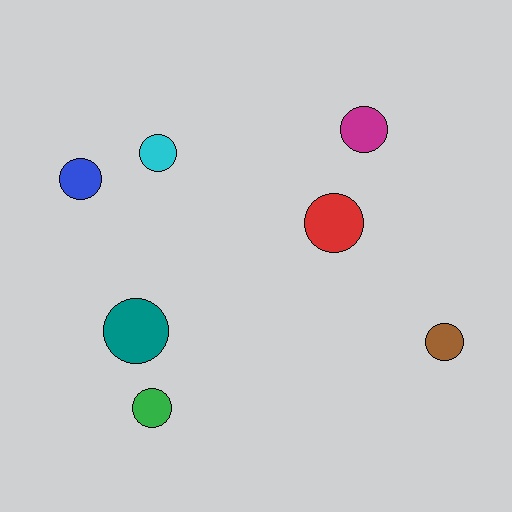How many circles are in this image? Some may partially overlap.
There are 7 circles.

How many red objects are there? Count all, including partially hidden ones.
There is 1 red object.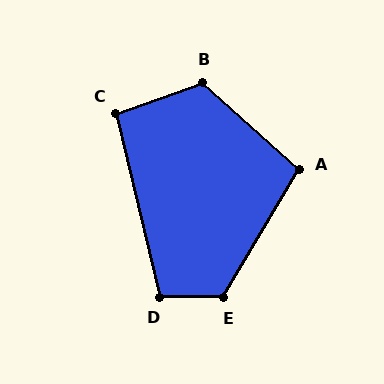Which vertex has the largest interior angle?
E, at approximately 121 degrees.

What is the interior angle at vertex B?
Approximately 119 degrees (obtuse).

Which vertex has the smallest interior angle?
C, at approximately 96 degrees.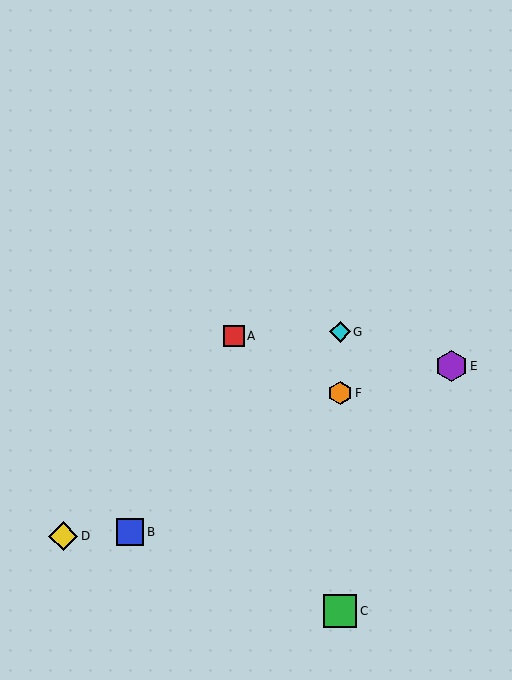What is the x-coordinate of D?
Object D is at x≈63.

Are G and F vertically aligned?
Yes, both are at x≈340.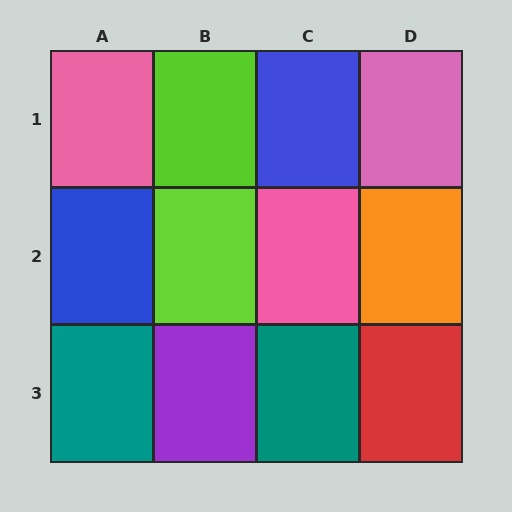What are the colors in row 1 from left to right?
Pink, lime, blue, pink.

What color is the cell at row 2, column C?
Pink.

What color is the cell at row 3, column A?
Teal.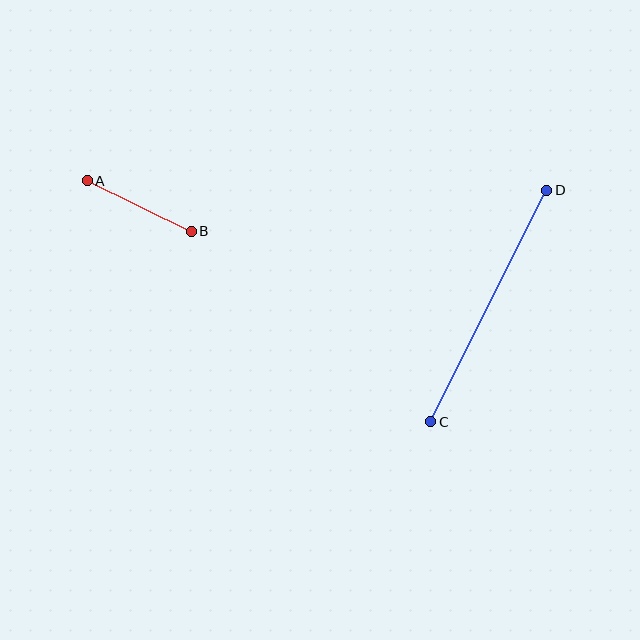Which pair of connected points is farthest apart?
Points C and D are farthest apart.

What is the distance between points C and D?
The distance is approximately 259 pixels.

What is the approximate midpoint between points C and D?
The midpoint is at approximately (489, 306) pixels.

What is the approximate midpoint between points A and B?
The midpoint is at approximately (139, 206) pixels.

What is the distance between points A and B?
The distance is approximately 116 pixels.